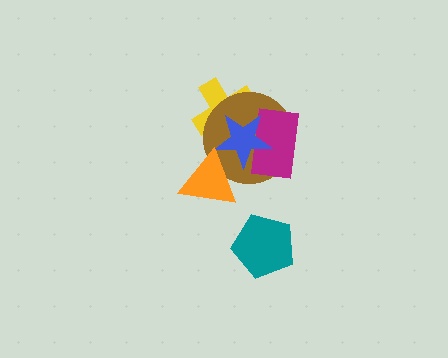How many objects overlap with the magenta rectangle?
2 objects overlap with the magenta rectangle.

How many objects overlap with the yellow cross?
2 objects overlap with the yellow cross.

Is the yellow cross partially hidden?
Yes, it is partially covered by another shape.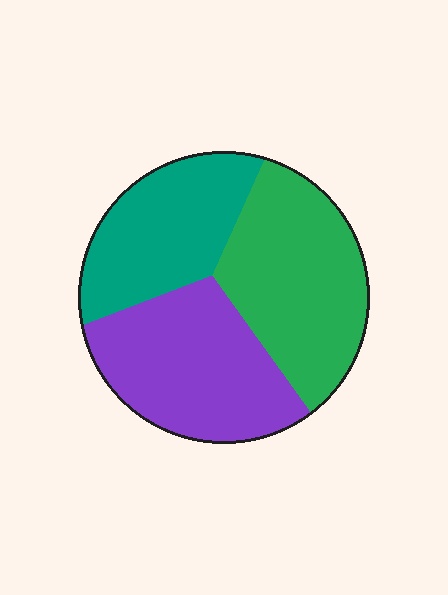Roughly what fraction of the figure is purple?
Purple takes up about one third (1/3) of the figure.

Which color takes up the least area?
Teal, at roughly 30%.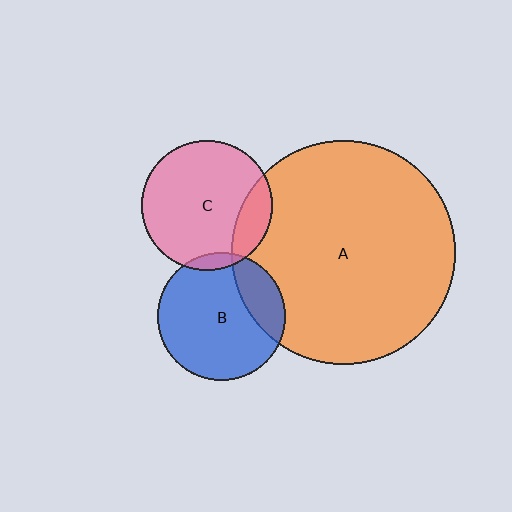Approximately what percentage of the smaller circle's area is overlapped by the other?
Approximately 15%.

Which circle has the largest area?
Circle A (orange).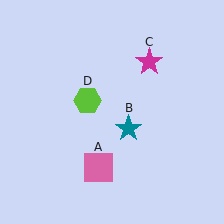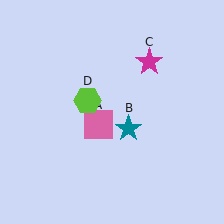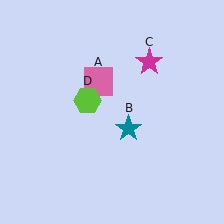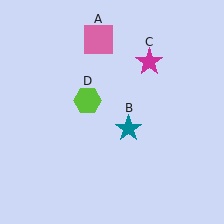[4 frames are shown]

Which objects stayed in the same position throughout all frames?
Teal star (object B) and magenta star (object C) and lime hexagon (object D) remained stationary.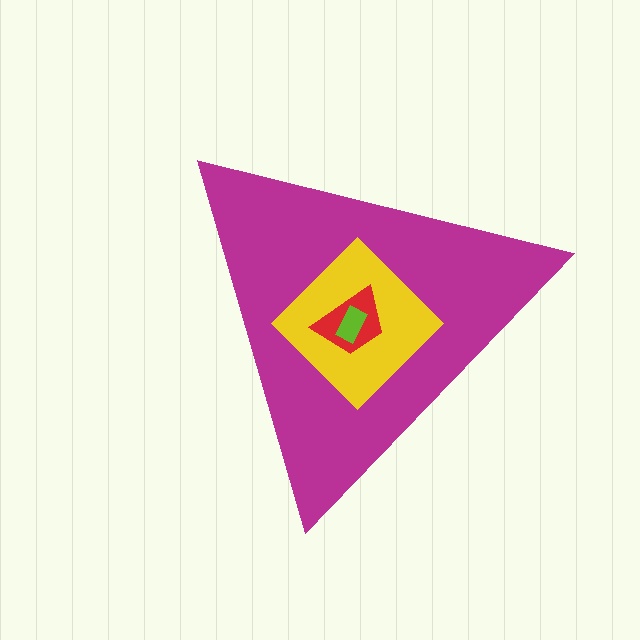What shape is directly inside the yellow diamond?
The red trapezoid.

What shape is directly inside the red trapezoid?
The lime rectangle.